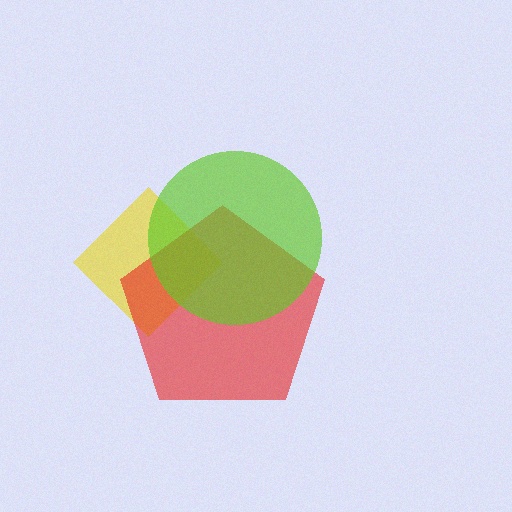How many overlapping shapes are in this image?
There are 3 overlapping shapes in the image.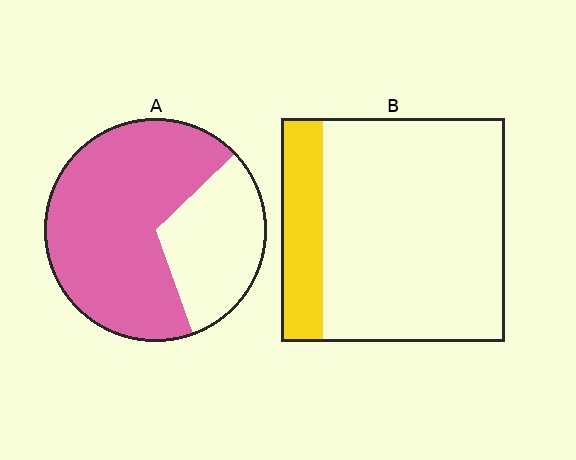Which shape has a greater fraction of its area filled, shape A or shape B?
Shape A.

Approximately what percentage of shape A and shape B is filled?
A is approximately 70% and B is approximately 20%.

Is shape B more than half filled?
No.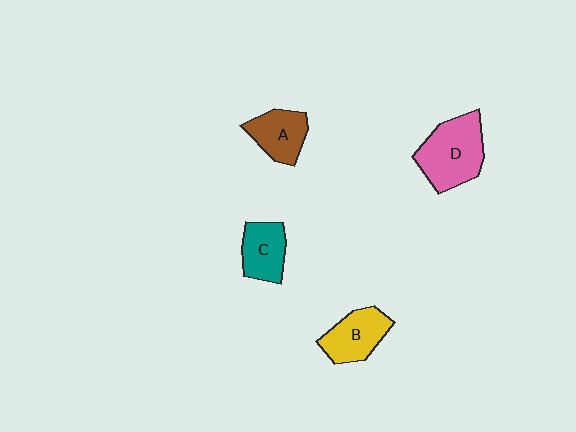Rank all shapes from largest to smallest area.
From largest to smallest: D (pink), B (yellow), A (brown), C (teal).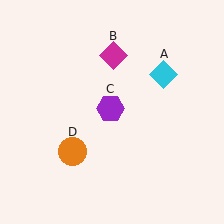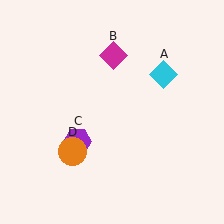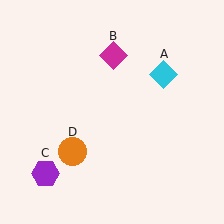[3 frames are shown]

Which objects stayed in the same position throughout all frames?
Cyan diamond (object A) and magenta diamond (object B) and orange circle (object D) remained stationary.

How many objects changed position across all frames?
1 object changed position: purple hexagon (object C).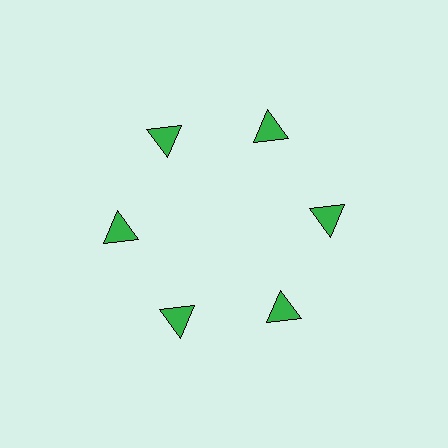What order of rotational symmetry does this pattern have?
This pattern has 6-fold rotational symmetry.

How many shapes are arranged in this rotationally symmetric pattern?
There are 6 shapes, arranged in 6 groups of 1.